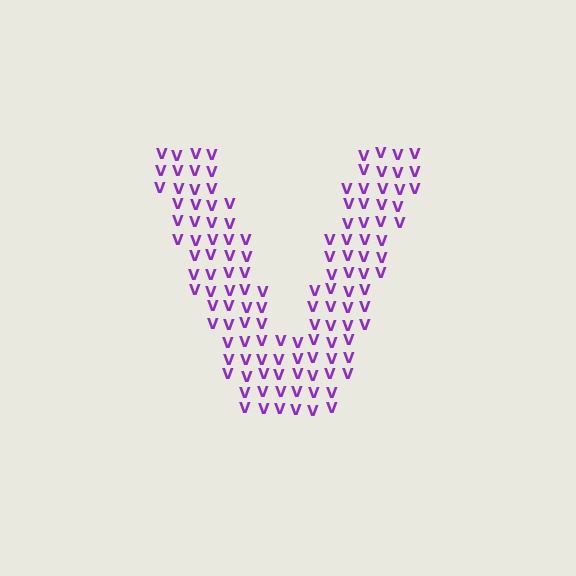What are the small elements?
The small elements are letter V's.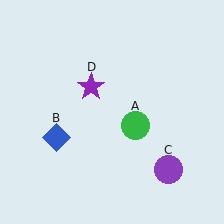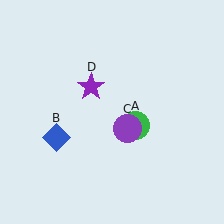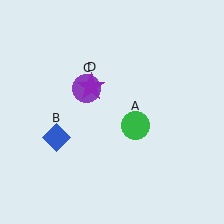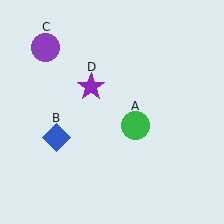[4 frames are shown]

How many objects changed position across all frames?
1 object changed position: purple circle (object C).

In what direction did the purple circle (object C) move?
The purple circle (object C) moved up and to the left.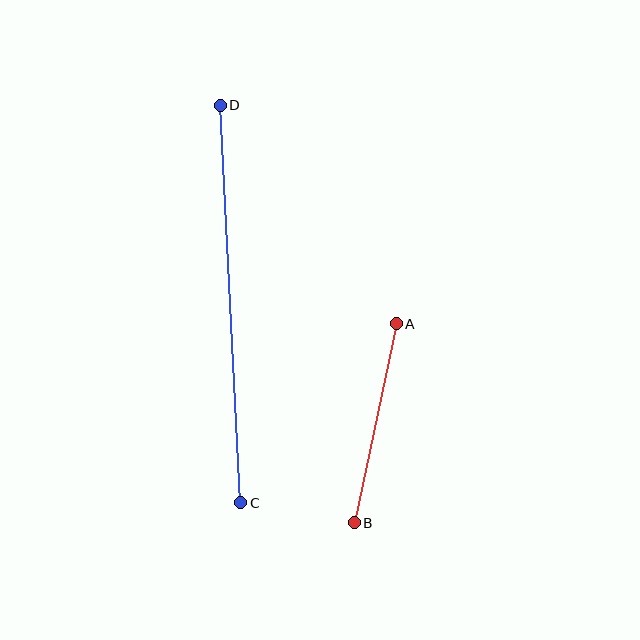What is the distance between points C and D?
The distance is approximately 398 pixels.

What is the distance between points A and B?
The distance is approximately 203 pixels.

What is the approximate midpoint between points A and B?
The midpoint is at approximately (375, 423) pixels.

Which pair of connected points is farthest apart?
Points C and D are farthest apart.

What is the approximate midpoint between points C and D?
The midpoint is at approximately (231, 304) pixels.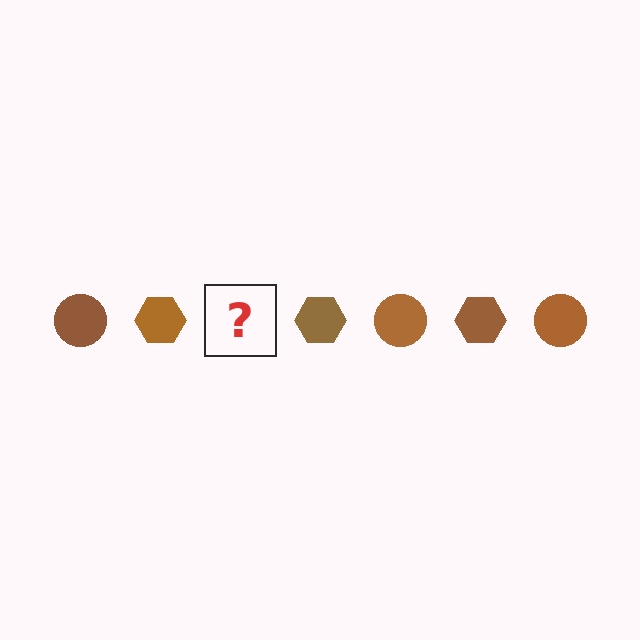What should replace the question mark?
The question mark should be replaced with a brown circle.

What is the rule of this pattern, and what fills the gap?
The rule is that the pattern cycles through circle, hexagon shapes in brown. The gap should be filled with a brown circle.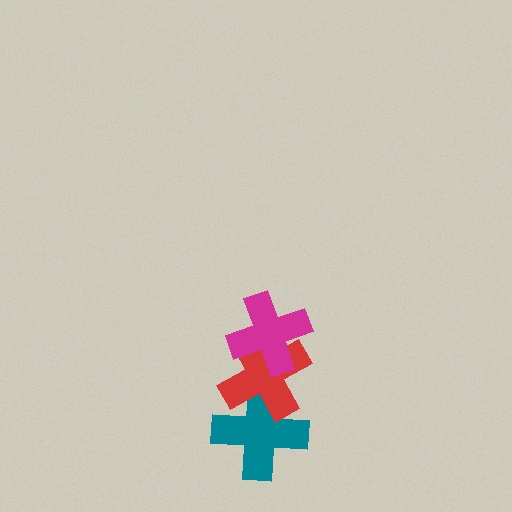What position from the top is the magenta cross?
The magenta cross is 1st from the top.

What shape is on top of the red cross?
The magenta cross is on top of the red cross.